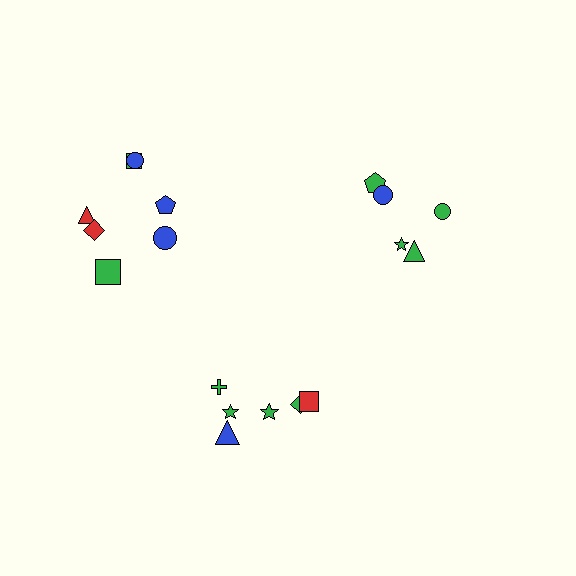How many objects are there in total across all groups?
There are 18 objects.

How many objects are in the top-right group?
There are 5 objects.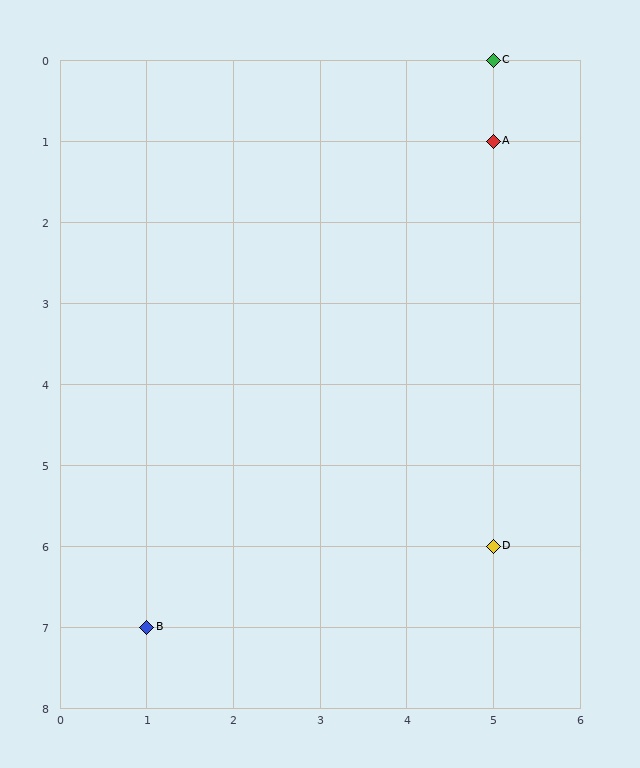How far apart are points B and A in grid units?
Points B and A are 4 columns and 6 rows apart (about 7.2 grid units diagonally).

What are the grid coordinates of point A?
Point A is at grid coordinates (5, 1).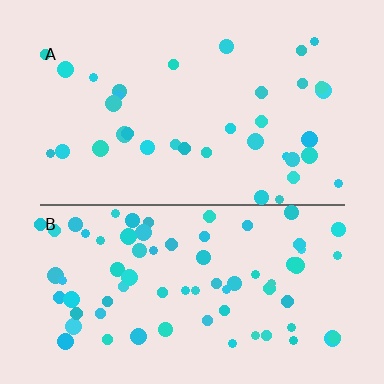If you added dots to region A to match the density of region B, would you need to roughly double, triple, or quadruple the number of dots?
Approximately double.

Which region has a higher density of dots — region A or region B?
B (the bottom).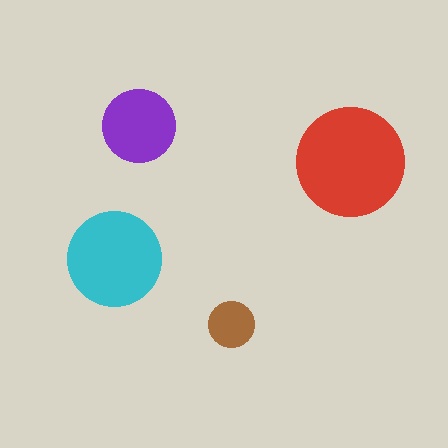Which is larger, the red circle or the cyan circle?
The red one.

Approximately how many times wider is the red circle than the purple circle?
About 1.5 times wider.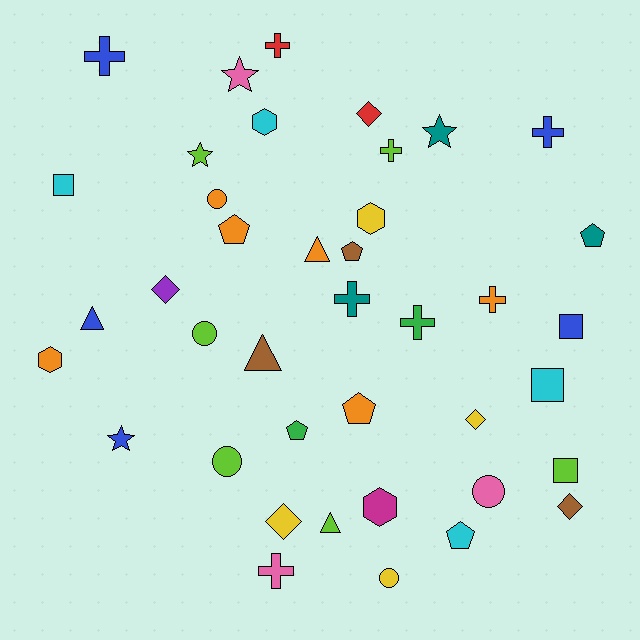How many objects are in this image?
There are 40 objects.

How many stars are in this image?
There are 4 stars.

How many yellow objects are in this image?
There are 4 yellow objects.